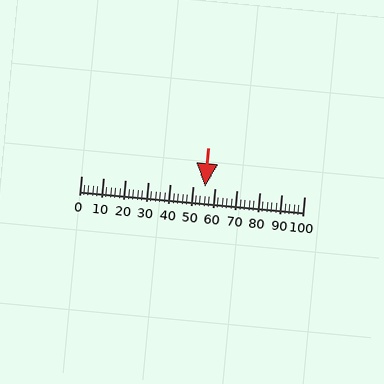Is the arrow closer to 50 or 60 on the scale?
The arrow is closer to 60.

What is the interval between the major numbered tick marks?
The major tick marks are spaced 10 units apart.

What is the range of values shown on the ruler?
The ruler shows values from 0 to 100.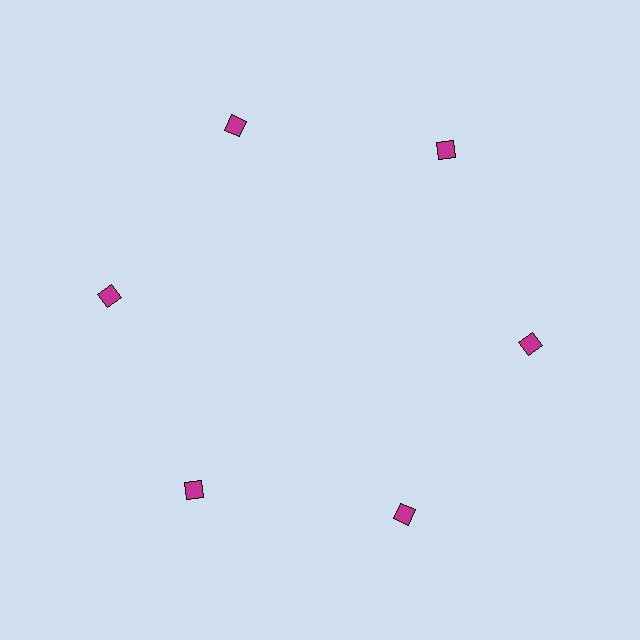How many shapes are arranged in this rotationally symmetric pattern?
There are 6 shapes, arranged in 6 groups of 1.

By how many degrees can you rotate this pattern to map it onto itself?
The pattern maps onto itself every 60 degrees of rotation.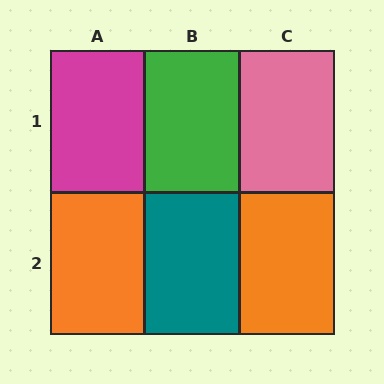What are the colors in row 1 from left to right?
Magenta, green, pink.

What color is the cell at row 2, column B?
Teal.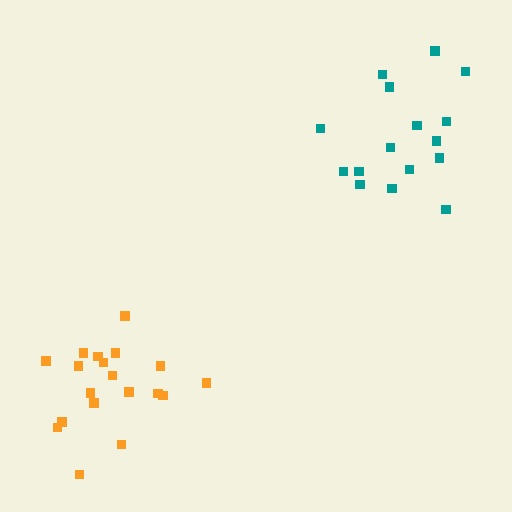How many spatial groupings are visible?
There are 2 spatial groupings.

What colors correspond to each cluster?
The clusters are colored: teal, orange.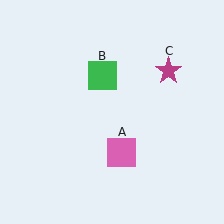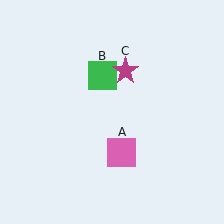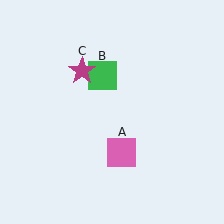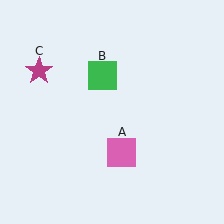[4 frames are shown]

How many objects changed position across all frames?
1 object changed position: magenta star (object C).